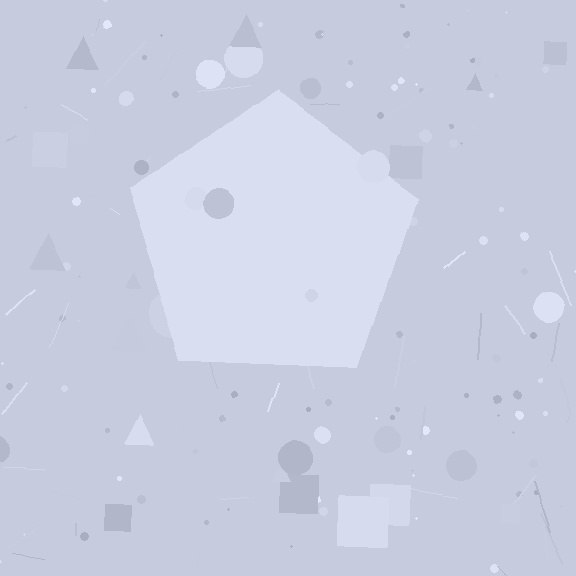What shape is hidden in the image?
A pentagon is hidden in the image.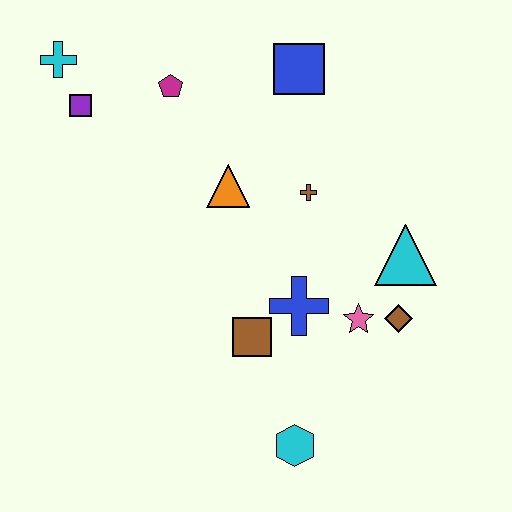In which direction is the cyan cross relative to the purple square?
The cyan cross is above the purple square.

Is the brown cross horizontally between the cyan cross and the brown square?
No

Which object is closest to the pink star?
The brown diamond is closest to the pink star.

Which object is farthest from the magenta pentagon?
The cyan hexagon is farthest from the magenta pentagon.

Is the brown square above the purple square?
No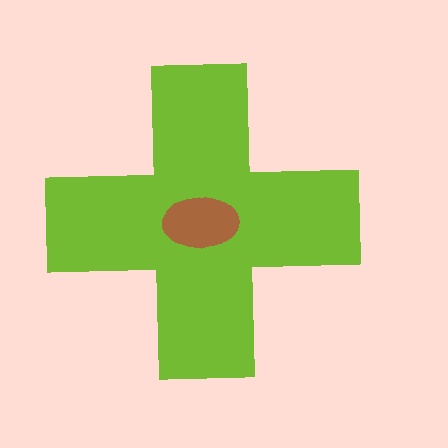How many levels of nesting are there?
2.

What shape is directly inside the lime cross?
The brown ellipse.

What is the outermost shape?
The lime cross.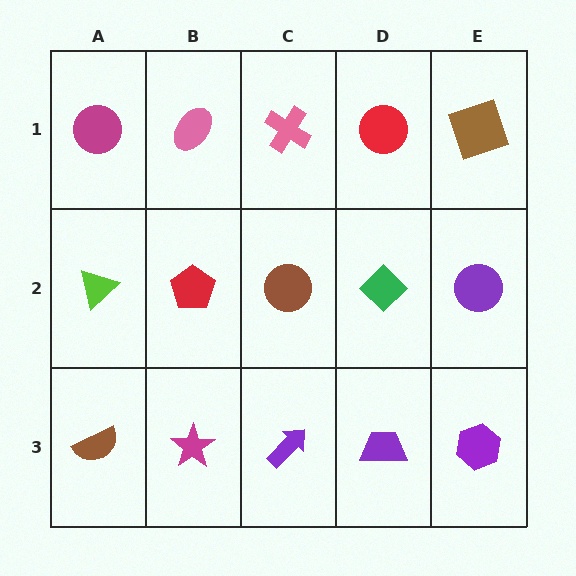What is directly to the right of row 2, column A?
A red pentagon.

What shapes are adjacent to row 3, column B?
A red pentagon (row 2, column B), a brown semicircle (row 3, column A), a purple arrow (row 3, column C).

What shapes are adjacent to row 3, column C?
A brown circle (row 2, column C), a magenta star (row 3, column B), a purple trapezoid (row 3, column D).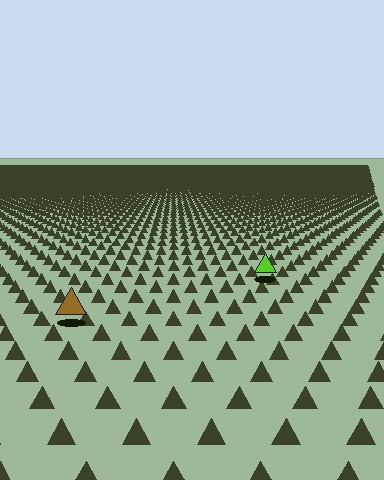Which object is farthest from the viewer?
The lime triangle is farthest from the viewer. It appears smaller and the ground texture around it is denser.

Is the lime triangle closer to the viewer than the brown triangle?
No. The brown triangle is closer — you can tell from the texture gradient: the ground texture is coarser near it.